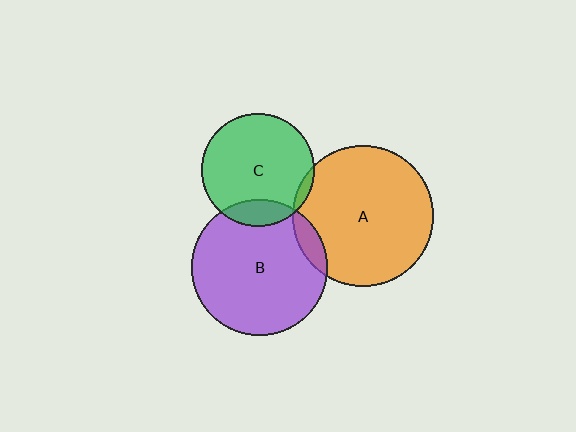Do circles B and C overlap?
Yes.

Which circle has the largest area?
Circle A (orange).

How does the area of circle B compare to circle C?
Approximately 1.4 times.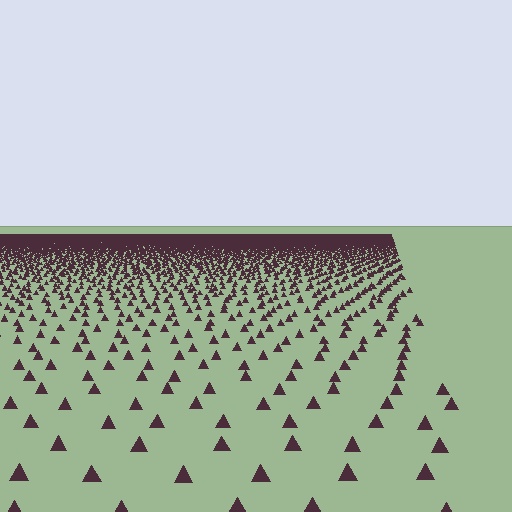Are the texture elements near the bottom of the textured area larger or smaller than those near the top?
Larger. Near the bottom, elements are closer to the viewer and appear at a bigger on-screen size.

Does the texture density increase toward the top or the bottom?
Density increases toward the top.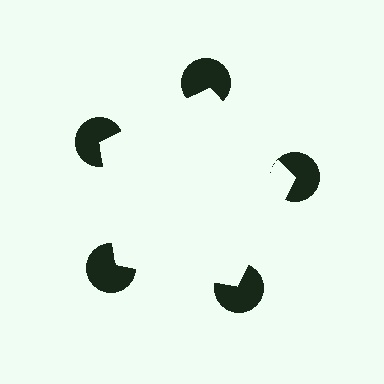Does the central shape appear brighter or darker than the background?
It typically appears slightly brighter than the background, even though no actual brightness change is drawn.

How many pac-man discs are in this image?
There are 5 — one at each vertex of the illusory pentagon.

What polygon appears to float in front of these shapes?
An illusory pentagon — its edges are inferred from the aligned wedge cuts in the pac-man discs, not physically drawn.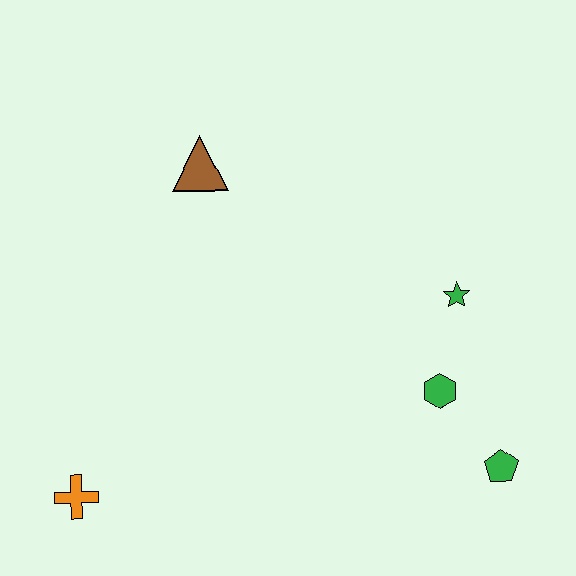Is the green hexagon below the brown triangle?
Yes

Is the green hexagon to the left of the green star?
Yes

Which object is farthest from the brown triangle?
The green pentagon is farthest from the brown triangle.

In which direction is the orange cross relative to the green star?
The orange cross is to the left of the green star.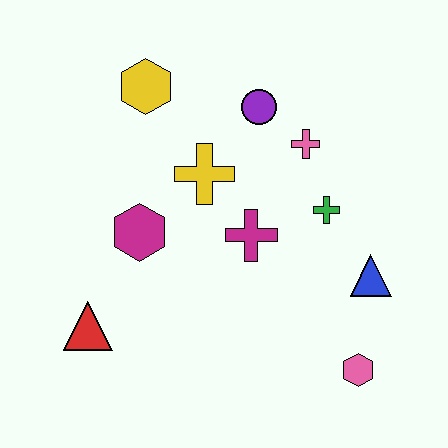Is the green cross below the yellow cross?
Yes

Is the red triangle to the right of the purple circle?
No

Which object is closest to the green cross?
The pink cross is closest to the green cross.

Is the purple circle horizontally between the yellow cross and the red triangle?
No